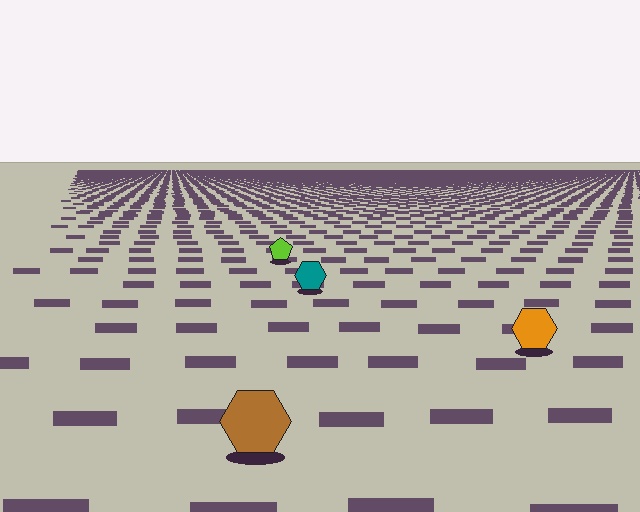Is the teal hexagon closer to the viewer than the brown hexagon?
No. The brown hexagon is closer — you can tell from the texture gradient: the ground texture is coarser near it.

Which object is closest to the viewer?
The brown hexagon is closest. The texture marks near it are larger and more spread out.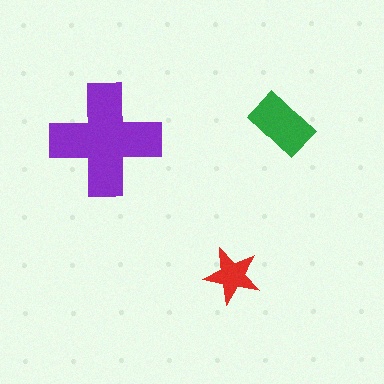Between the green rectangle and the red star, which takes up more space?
The green rectangle.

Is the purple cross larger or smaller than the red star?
Larger.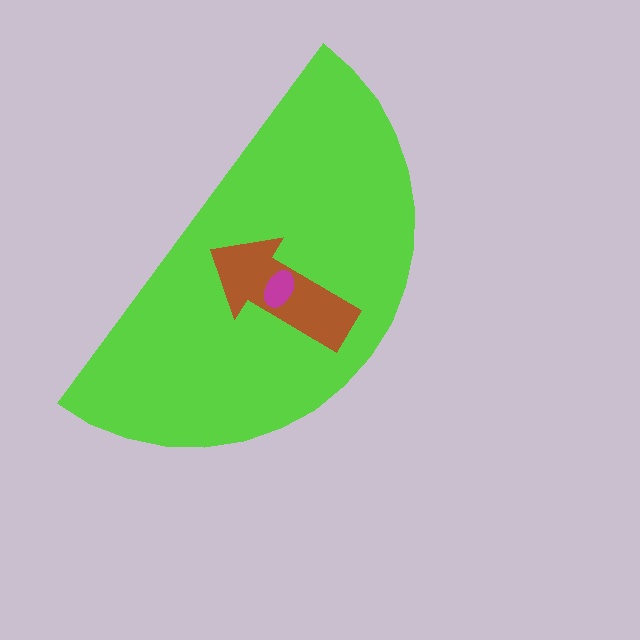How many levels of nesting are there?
3.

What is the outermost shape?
The lime semicircle.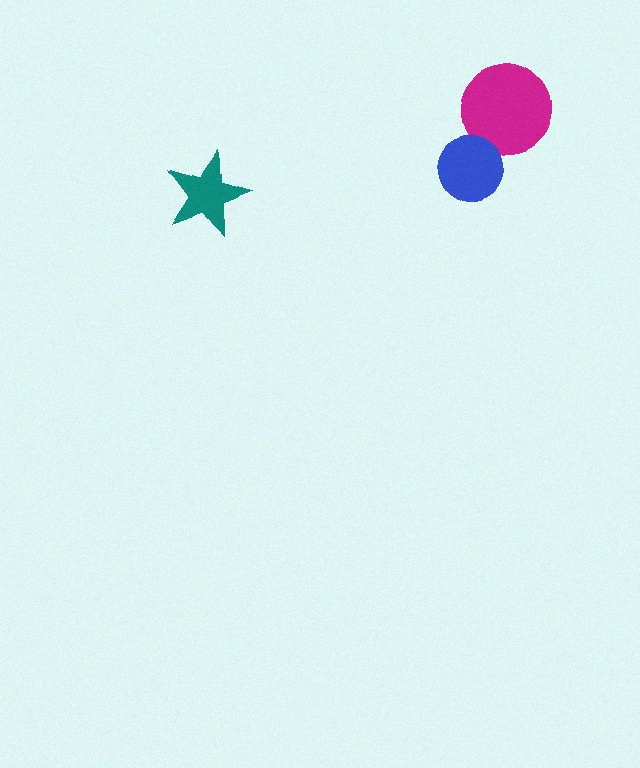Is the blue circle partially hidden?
No, no other shape covers it.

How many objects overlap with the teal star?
0 objects overlap with the teal star.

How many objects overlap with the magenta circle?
1 object overlaps with the magenta circle.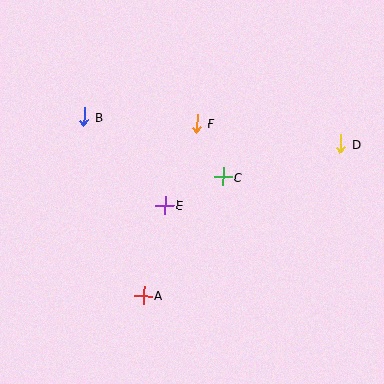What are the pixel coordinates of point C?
Point C is at (223, 177).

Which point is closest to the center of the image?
Point E at (165, 205) is closest to the center.